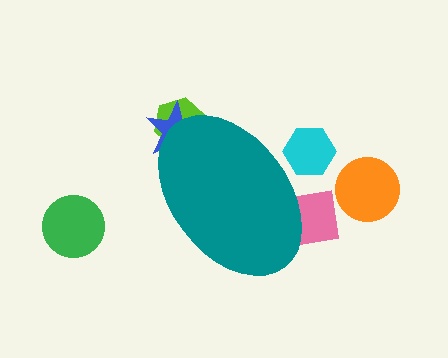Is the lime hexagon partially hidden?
Yes, the lime hexagon is partially hidden behind the teal ellipse.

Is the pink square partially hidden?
Yes, the pink square is partially hidden behind the teal ellipse.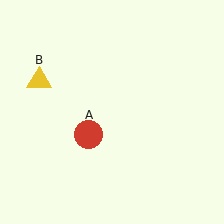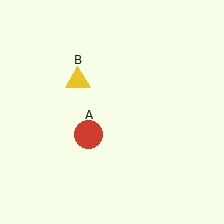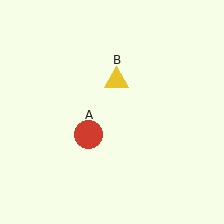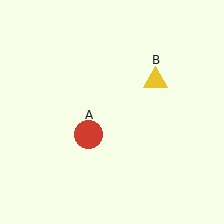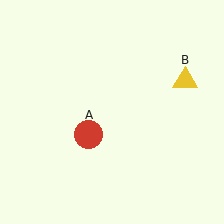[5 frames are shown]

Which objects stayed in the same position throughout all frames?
Red circle (object A) remained stationary.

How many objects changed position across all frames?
1 object changed position: yellow triangle (object B).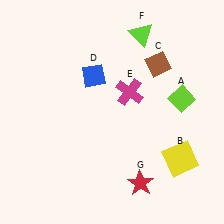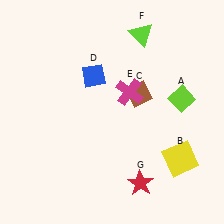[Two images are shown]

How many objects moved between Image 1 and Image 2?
1 object moved between the two images.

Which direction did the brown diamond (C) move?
The brown diamond (C) moved down.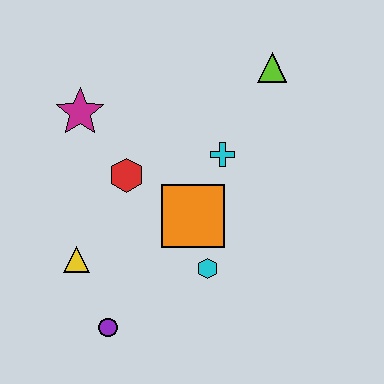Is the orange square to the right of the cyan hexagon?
No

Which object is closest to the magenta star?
The red hexagon is closest to the magenta star.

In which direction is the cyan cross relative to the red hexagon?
The cyan cross is to the right of the red hexagon.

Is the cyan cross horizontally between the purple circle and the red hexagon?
No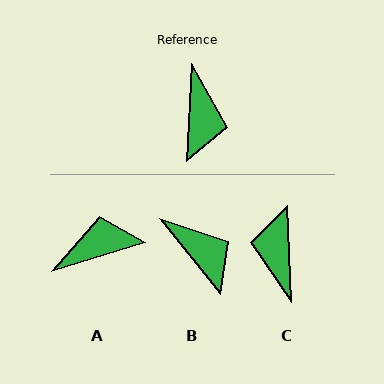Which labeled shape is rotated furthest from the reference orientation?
C, about 175 degrees away.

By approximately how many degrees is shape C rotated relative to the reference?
Approximately 175 degrees clockwise.